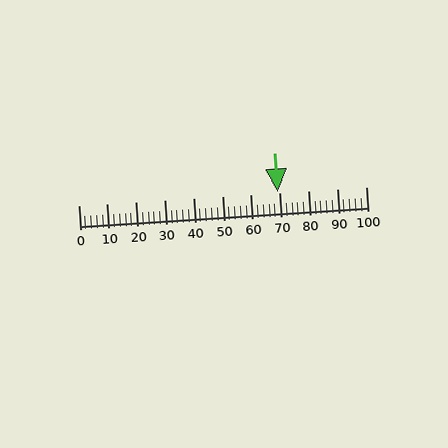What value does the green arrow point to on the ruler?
The green arrow points to approximately 69.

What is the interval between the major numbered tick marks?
The major tick marks are spaced 10 units apart.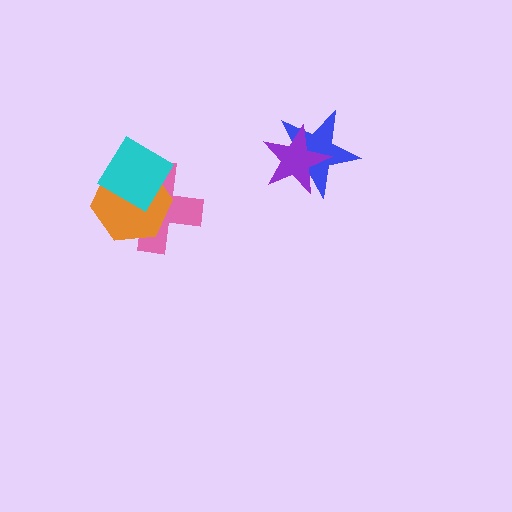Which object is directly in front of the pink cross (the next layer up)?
The orange hexagon is directly in front of the pink cross.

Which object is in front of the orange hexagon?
The cyan diamond is in front of the orange hexagon.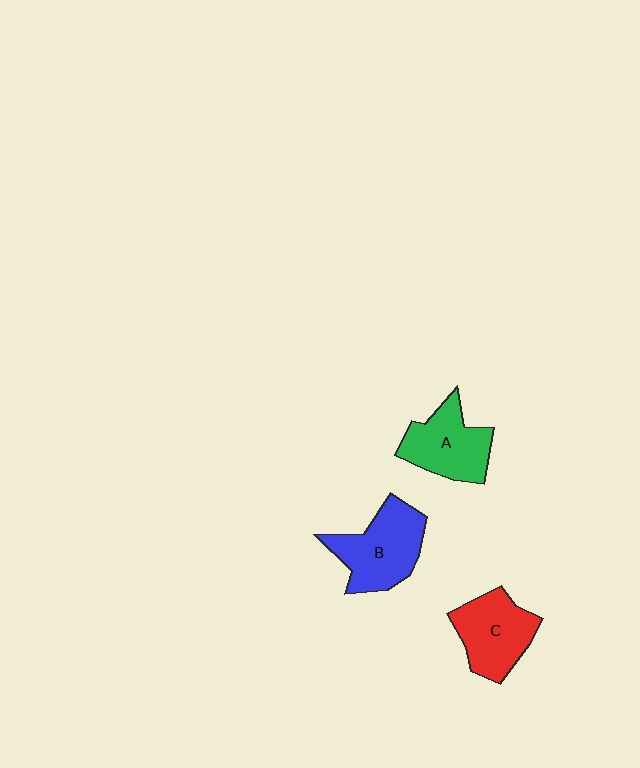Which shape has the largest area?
Shape B (blue).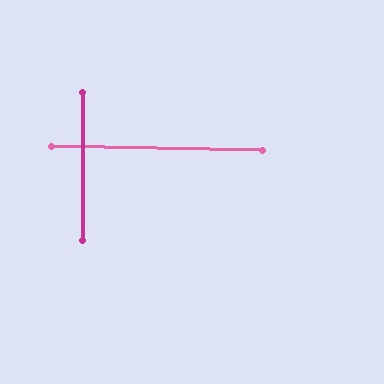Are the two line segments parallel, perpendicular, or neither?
Perpendicular — they meet at approximately 89°.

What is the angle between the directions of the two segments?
Approximately 89 degrees.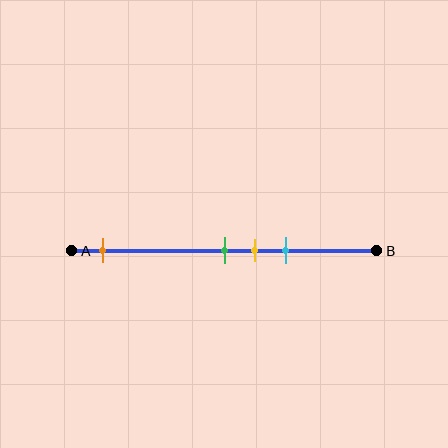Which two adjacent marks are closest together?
The green and yellow marks are the closest adjacent pair.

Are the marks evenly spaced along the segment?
No, the marks are not evenly spaced.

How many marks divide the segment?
There are 4 marks dividing the segment.